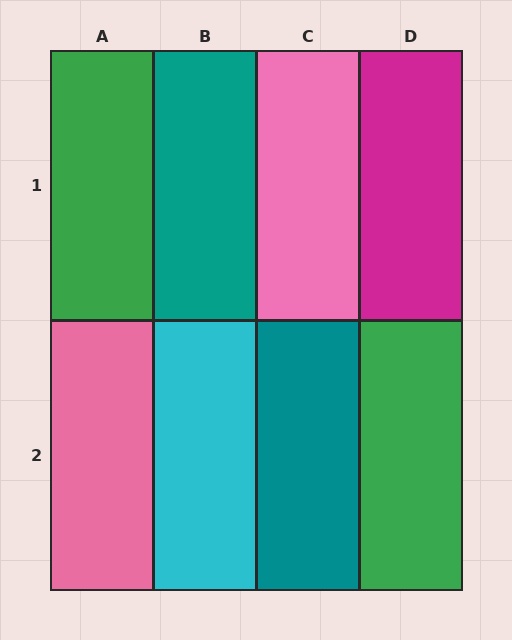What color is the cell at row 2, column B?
Cyan.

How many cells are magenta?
1 cell is magenta.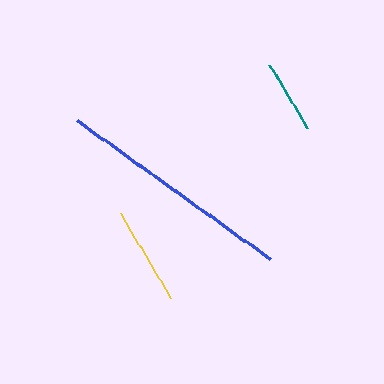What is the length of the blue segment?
The blue segment is approximately 238 pixels long.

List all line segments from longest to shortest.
From longest to shortest: blue, yellow, teal.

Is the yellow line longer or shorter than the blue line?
The blue line is longer than the yellow line.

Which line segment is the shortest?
The teal line is the shortest at approximately 74 pixels.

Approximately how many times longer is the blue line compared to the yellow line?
The blue line is approximately 2.4 times the length of the yellow line.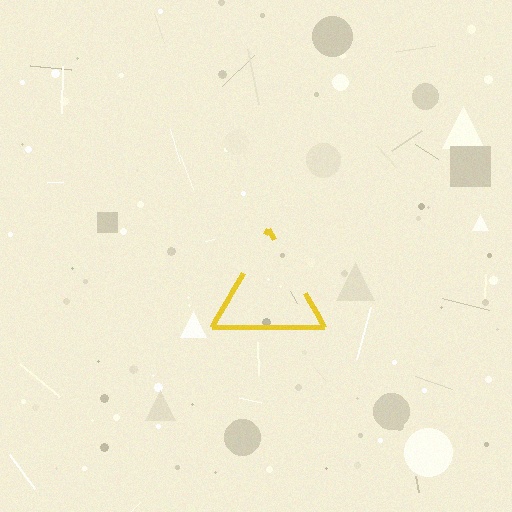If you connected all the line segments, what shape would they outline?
They would outline a triangle.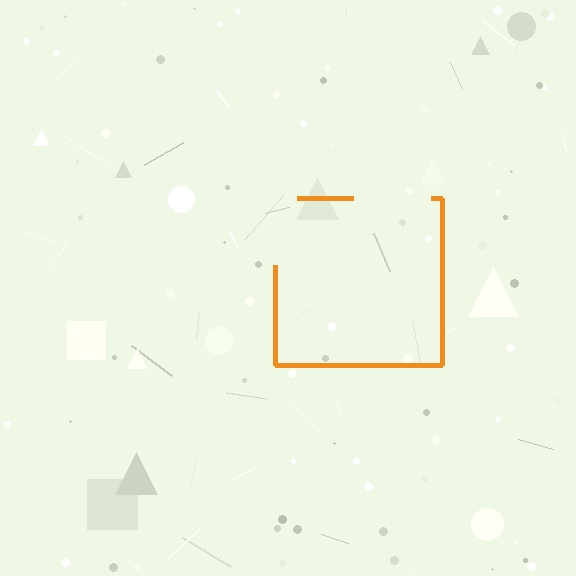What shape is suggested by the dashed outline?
The dashed outline suggests a square.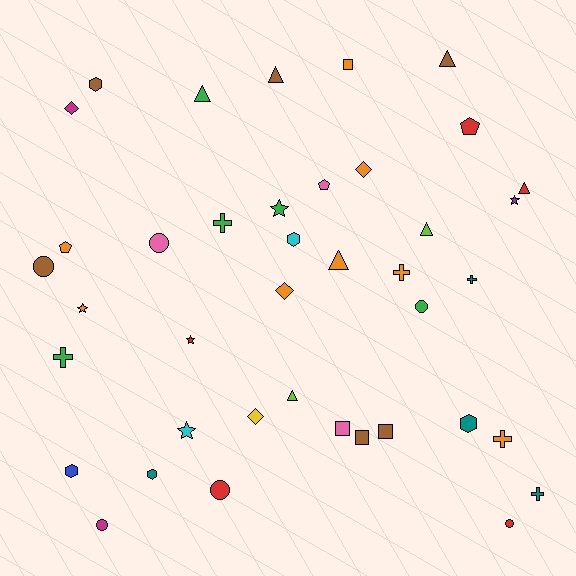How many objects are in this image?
There are 40 objects.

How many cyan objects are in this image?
There are 2 cyan objects.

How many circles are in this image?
There are 6 circles.